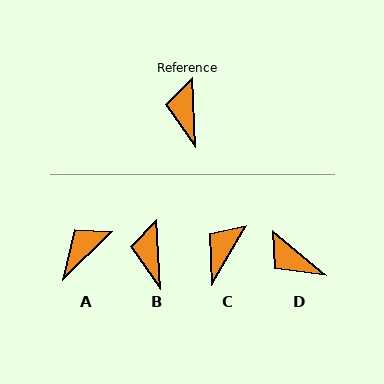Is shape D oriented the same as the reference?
No, it is off by about 48 degrees.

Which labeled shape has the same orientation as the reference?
B.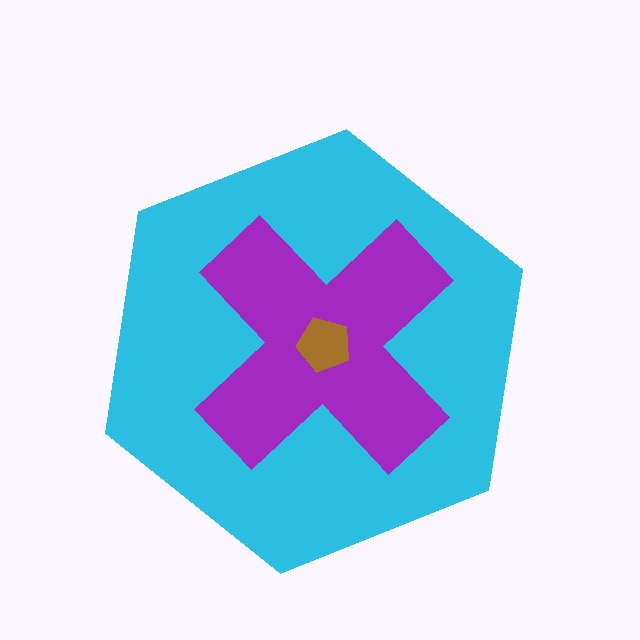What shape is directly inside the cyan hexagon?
The purple cross.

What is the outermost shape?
The cyan hexagon.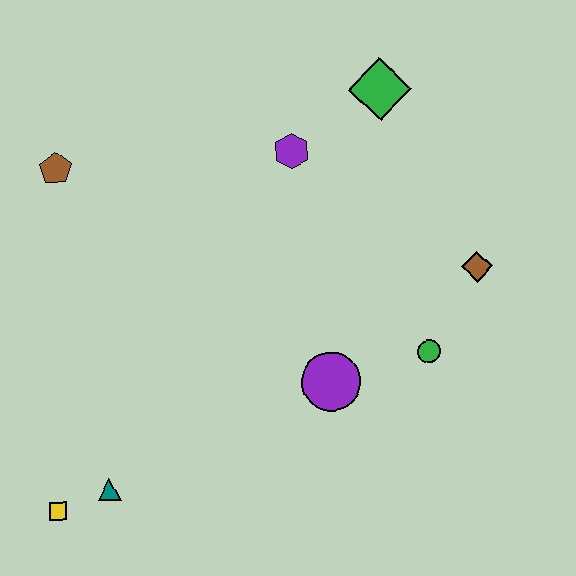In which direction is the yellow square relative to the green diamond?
The yellow square is below the green diamond.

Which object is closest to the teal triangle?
The yellow square is closest to the teal triangle.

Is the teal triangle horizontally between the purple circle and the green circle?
No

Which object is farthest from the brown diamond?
The yellow square is farthest from the brown diamond.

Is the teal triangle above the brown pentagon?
No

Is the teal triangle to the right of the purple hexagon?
No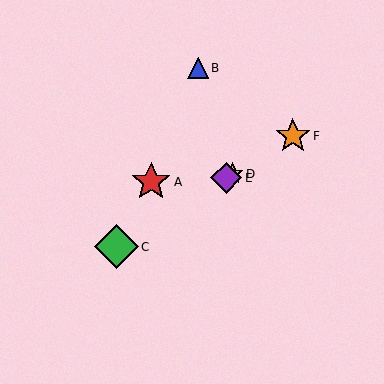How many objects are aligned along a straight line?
4 objects (C, D, E, F) are aligned along a straight line.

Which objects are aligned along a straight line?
Objects C, D, E, F are aligned along a straight line.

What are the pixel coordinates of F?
Object F is at (293, 136).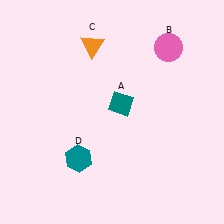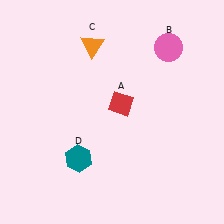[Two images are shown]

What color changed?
The diamond (A) changed from teal in Image 1 to red in Image 2.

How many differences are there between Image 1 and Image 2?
There is 1 difference between the two images.